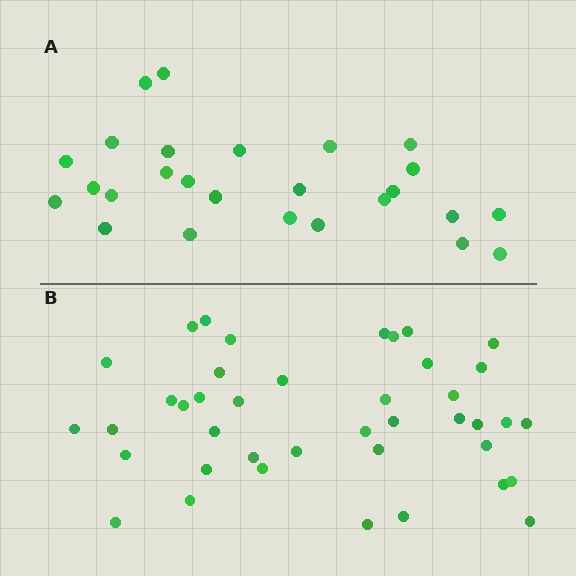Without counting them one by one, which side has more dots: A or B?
Region B (the bottom region) has more dots.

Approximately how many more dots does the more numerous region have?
Region B has approximately 15 more dots than region A.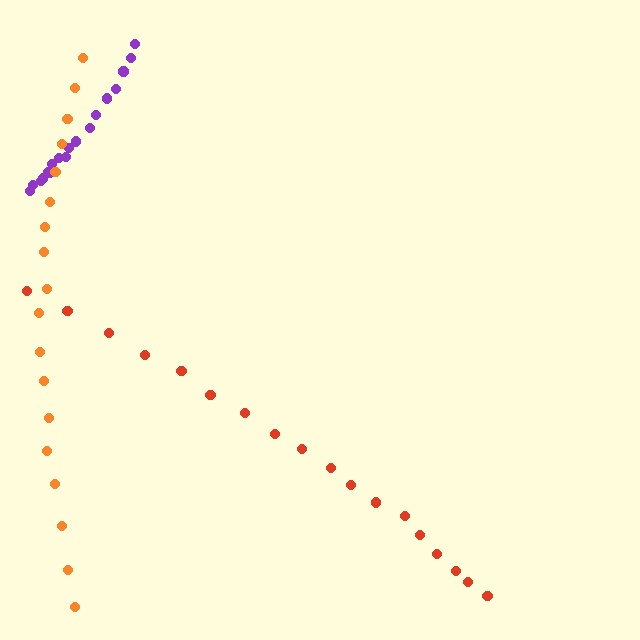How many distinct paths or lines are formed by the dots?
There are 3 distinct paths.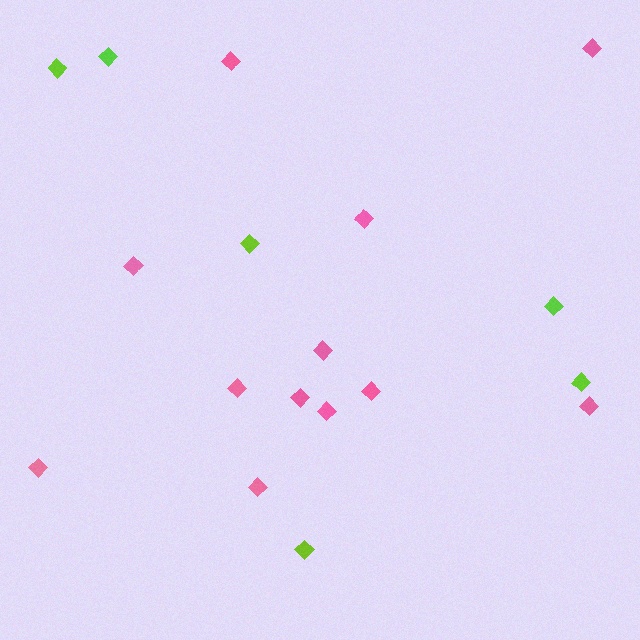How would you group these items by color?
There are 2 groups: one group of pink diamonds (12) and one group of lime diamonds (6).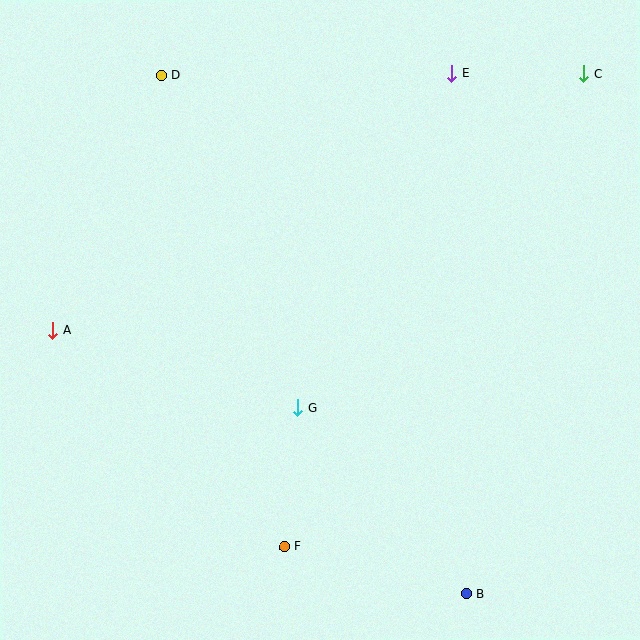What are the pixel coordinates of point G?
Point G is at (298, 408).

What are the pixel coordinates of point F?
Point F is at (284, 547).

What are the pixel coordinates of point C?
Point C is at (584, 74).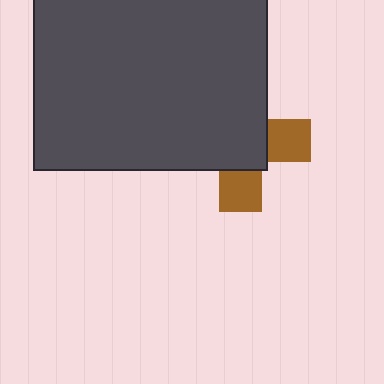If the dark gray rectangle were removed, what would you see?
You would see the complete brown cross.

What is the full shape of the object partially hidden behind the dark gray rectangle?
The partially hidden object is a brown cross.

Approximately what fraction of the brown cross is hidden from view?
Roughly 65% of the brown cross is hidden behind the dark gray rectangle.